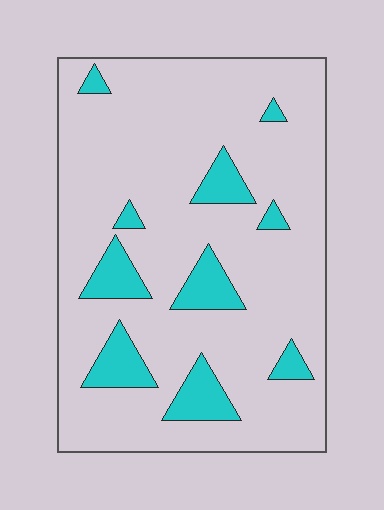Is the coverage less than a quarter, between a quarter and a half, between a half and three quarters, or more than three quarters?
Less than a quarter.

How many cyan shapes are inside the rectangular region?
10.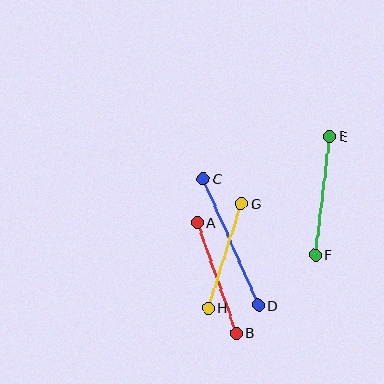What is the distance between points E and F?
The distance is approximately 119 pixels.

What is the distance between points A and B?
The distance is approximately 117 pixels.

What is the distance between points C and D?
The distance is approximately 138 pixels.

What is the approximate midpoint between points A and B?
The midpoint is at approximately (216, 278) pixels.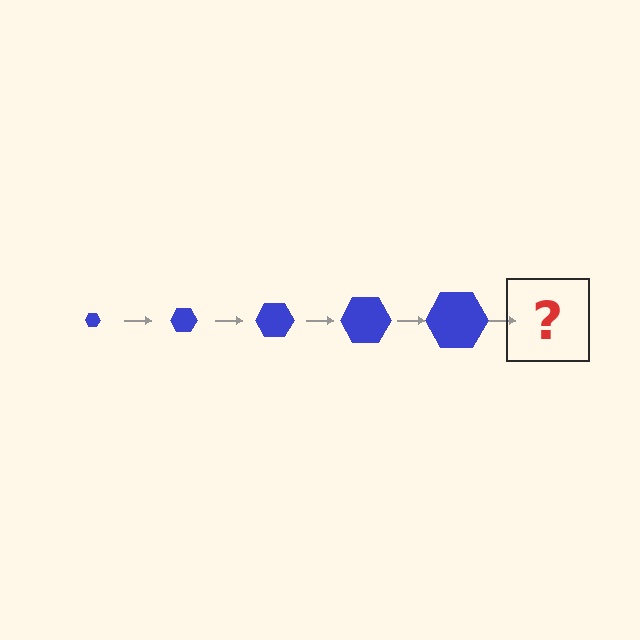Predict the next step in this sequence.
The next step is a blue hexagon, larger than the previous one.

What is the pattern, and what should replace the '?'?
The pattern is that the hexagon gets progressively larger each step. The '?' should be a blue hexagon, larger than the previous one.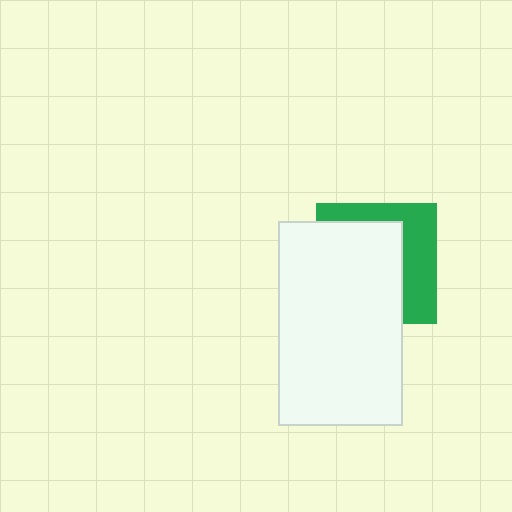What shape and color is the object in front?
The object in front is a white rectangle.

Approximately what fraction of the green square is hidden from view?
Roughly 61% of the green square is hidden behind the white rectangle.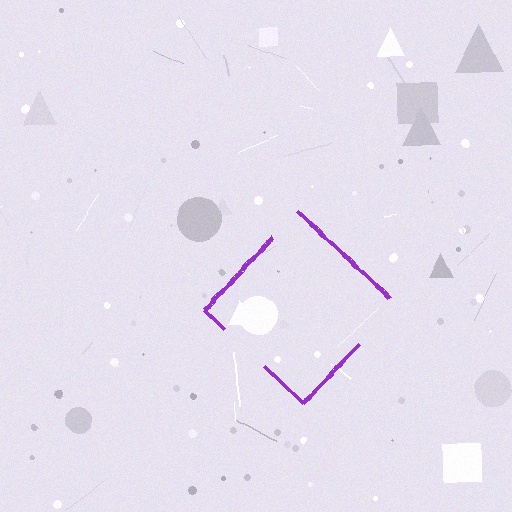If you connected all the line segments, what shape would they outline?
They would outline a diamond.